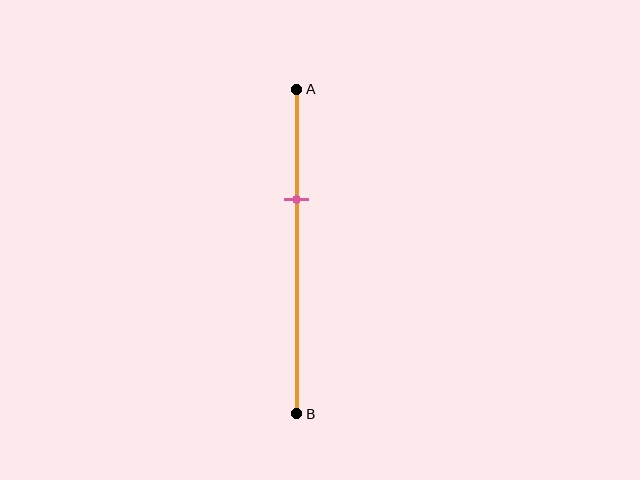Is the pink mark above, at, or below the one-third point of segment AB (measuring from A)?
The pink mark is approximately at the one-third point of segment AB.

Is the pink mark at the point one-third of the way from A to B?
Yes, the mark is approximately at the one-third point.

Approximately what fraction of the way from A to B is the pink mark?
The pink mark is approximately 35% of the way from A to B.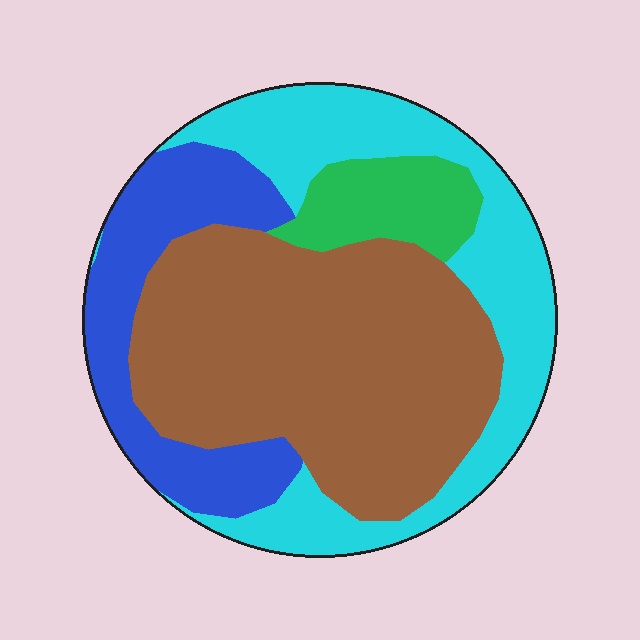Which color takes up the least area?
Green, at roughly 10%.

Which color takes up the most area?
Brown, at roughly 45%.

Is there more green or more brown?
Brown.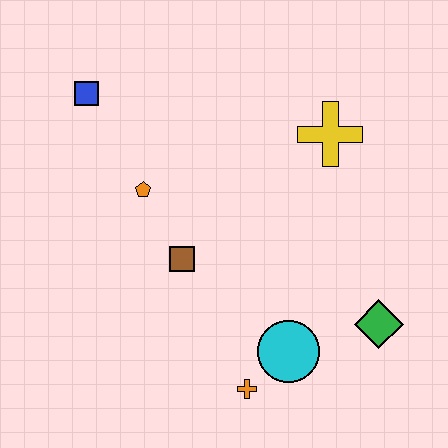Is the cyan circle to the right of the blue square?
Yes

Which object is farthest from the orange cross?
The blue square is farthest from the orange cross.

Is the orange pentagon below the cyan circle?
No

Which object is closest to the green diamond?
The cyan circle is closest to the green diamond.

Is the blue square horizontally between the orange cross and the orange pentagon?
No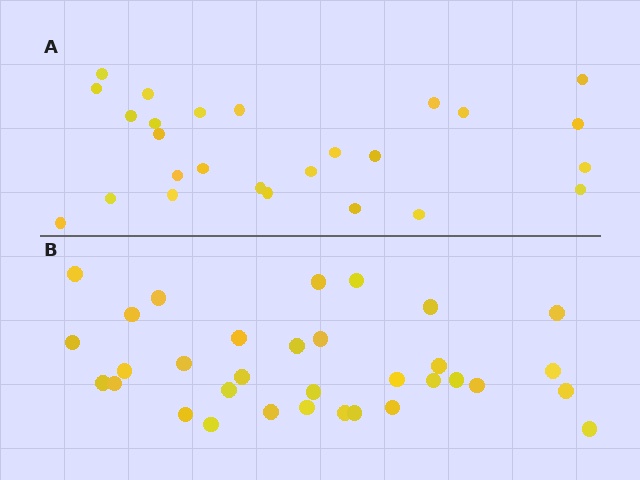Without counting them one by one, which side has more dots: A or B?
Region B (the bottom region) has more dots.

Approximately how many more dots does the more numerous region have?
Region B has roughly 8 or so more dots than region A.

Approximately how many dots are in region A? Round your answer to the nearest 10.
About 30 dots. (The exact count is 26, which rounds to 30.)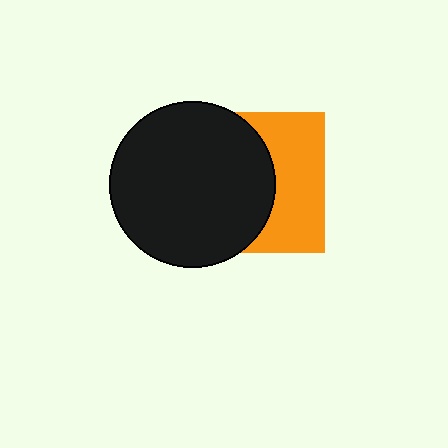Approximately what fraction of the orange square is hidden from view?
Roughly 57% of the orange square is hidden behind the black circle.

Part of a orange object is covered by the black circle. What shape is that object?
It is a square.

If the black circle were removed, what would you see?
You would see the complete orange square.